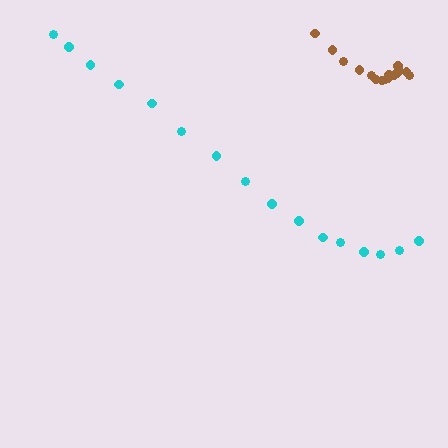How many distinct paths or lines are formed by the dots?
There are 2 distinct paths.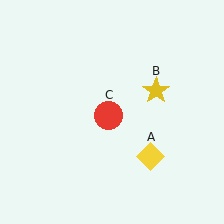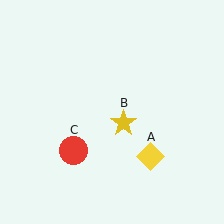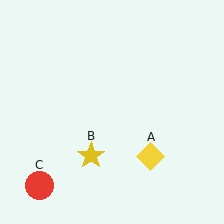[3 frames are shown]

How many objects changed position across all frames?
2 objects changed position: yellow star (object B), red circle (object C).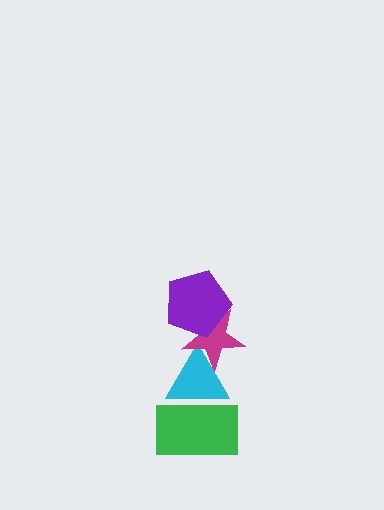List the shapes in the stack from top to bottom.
From top to bottom: the purple pentagon, the magenta star, the cyan triangle, the green rectangle.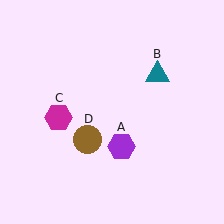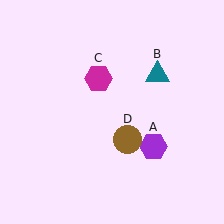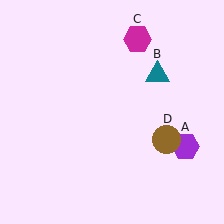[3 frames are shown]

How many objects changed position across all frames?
3 objects changed position: purple hexagon (object A), magenta hexagon (object C), brown circle (object D).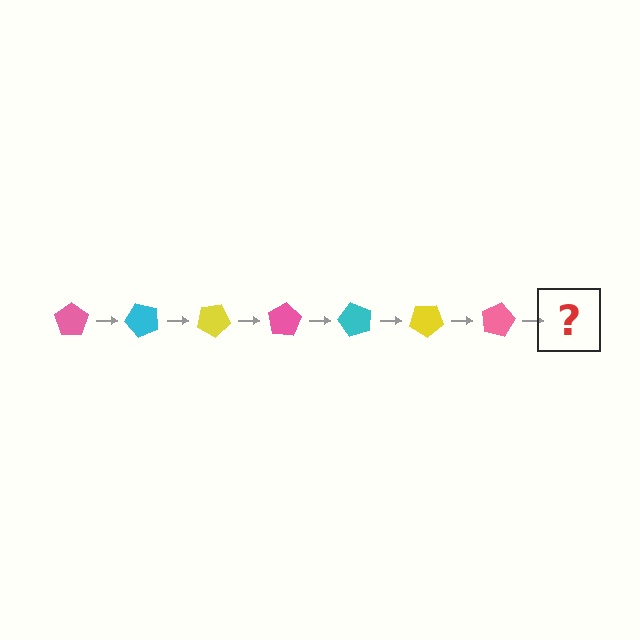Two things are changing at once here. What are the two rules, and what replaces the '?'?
The two rules are that it rotates 50 degrees each step and the color cycles through pink, cyan, and yellow. The '?' should be a cyan pentagon, rotated 350 degrees from the start.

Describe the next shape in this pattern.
It should be a cyan pentagon, rotated 350 degrees from the start.